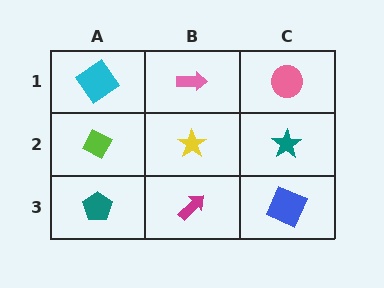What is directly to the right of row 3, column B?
A blue square.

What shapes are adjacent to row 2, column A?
A cyan diamond (row 1, column A), a teal pentagon (row 3, column A), a yellow star (row 2, column B).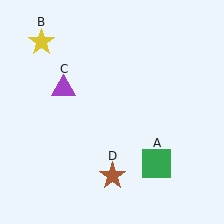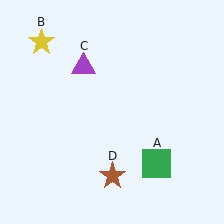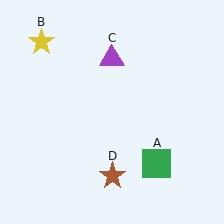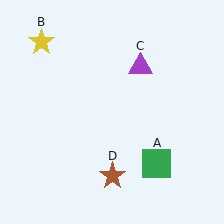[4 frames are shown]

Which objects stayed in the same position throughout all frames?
Green square (object A) and yellow star (object B) and brown star (object D) remained stationary.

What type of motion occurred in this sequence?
The purple triangle (object C) rotated clockwise around the center of the scene.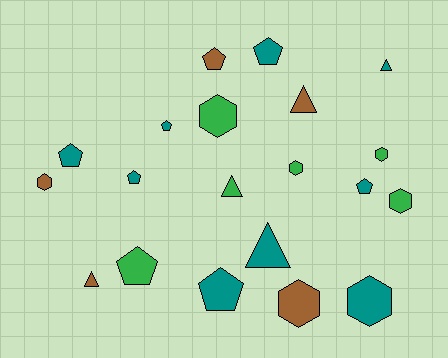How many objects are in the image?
There are 20 objects.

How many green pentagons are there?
There is 1 green pentagon.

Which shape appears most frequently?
Pentagon, with 8 objects.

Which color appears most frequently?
Teal, with 9 objects.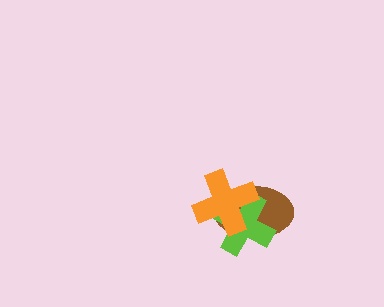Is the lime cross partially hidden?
Yes, it is partially covered by another shape.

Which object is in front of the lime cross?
The orange cross is in front of the lime cross.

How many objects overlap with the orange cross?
2 objects overlap with the orange cross.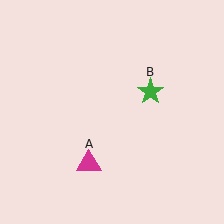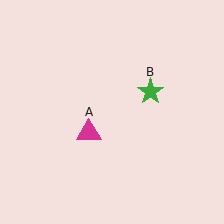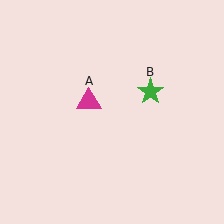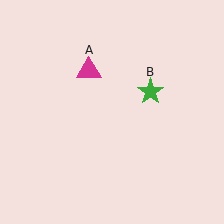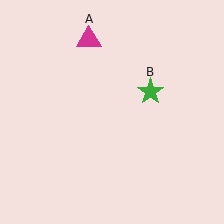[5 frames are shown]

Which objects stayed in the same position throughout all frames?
Green star (object B) remained stationary.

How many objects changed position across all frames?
1 object changed position: magenta triangle (object A).